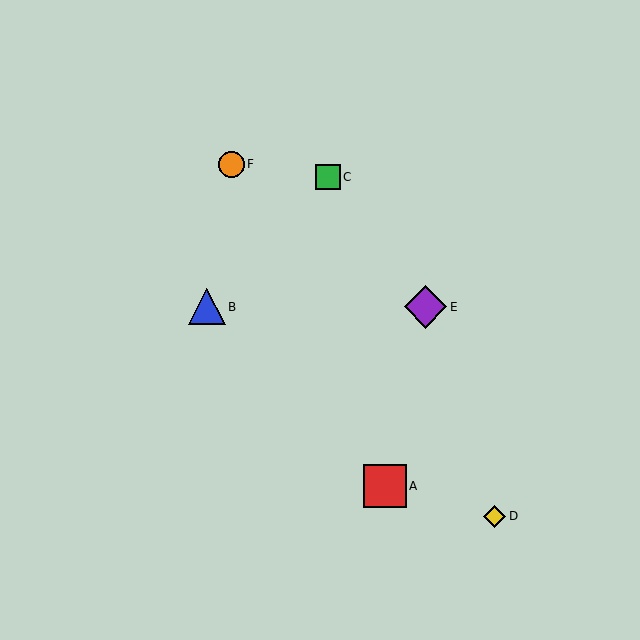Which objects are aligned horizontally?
Objects B, E are aligned horizontally.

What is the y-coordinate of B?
Object B is at y≈307.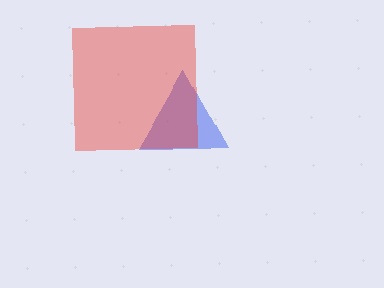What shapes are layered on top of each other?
The layered shapes are: a blue triangle, a red square.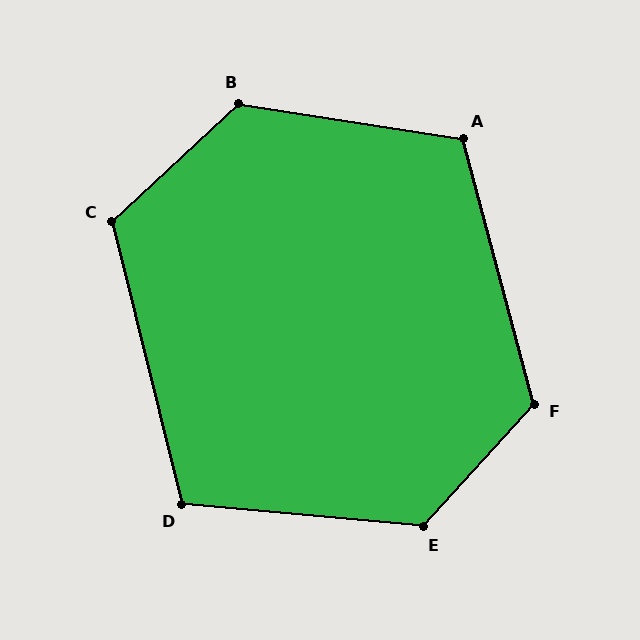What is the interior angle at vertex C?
Approximately 119 degrees (obtuse).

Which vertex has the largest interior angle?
B, at approximately 128 degrees.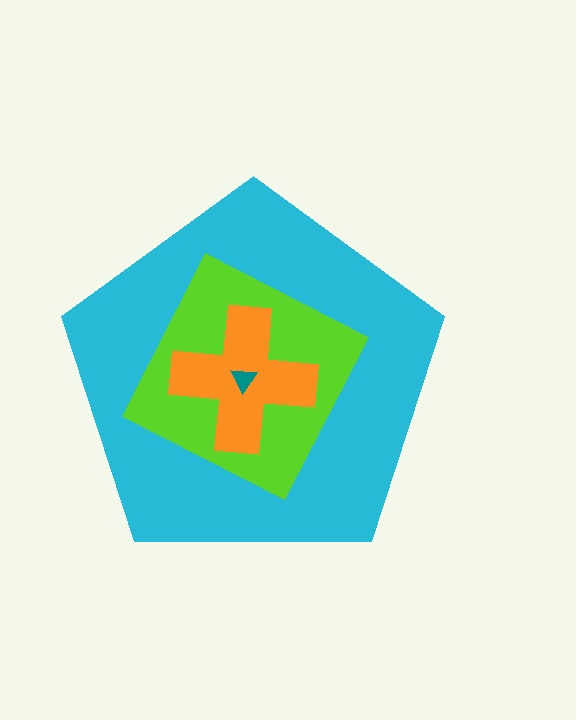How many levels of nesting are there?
4.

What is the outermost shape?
The cyan pentagon.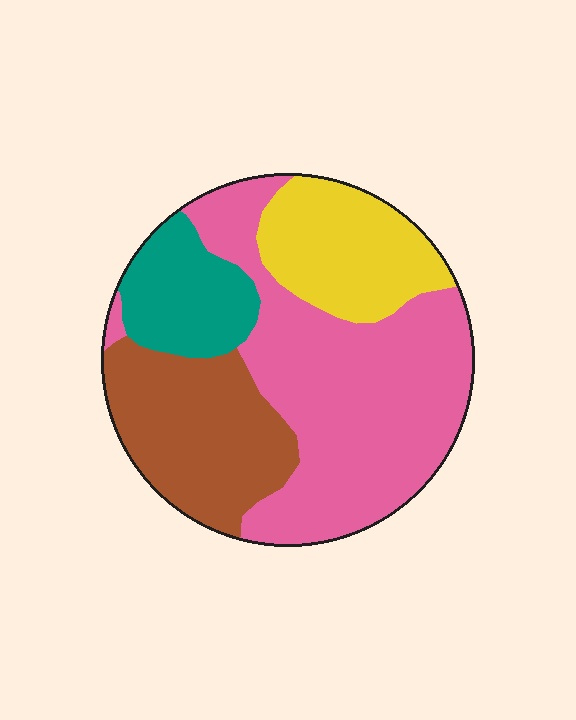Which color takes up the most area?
Pink, at roughly 45%.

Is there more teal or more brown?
Brown.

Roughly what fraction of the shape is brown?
Brown takes up about one quarter (1/4) of the shape.